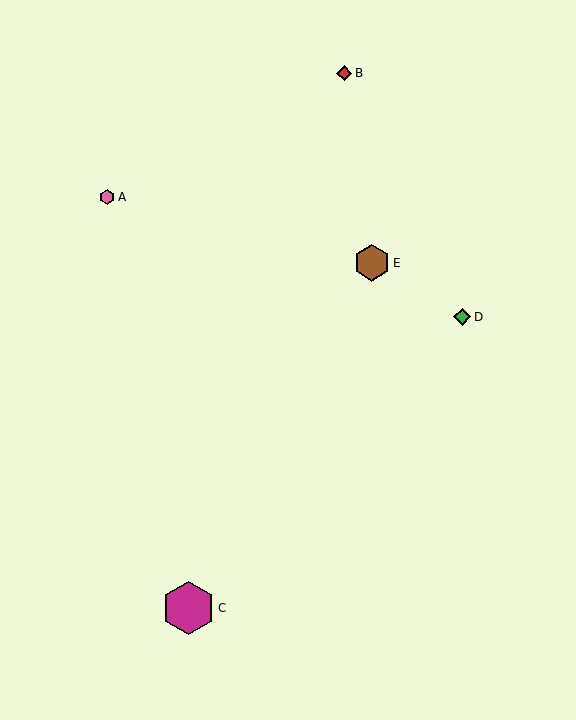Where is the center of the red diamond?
The center of the red diamond is at (344, 73).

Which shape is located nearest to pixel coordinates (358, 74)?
The red diamond (labeled B) at (344, 73) is nearest to that location.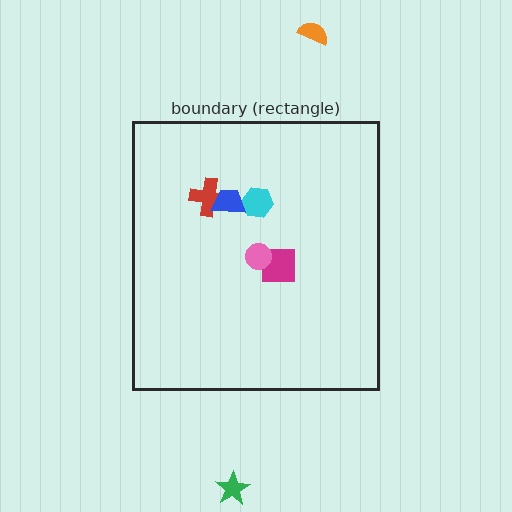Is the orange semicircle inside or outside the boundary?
Outside.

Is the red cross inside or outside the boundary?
Inside.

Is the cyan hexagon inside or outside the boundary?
Inside.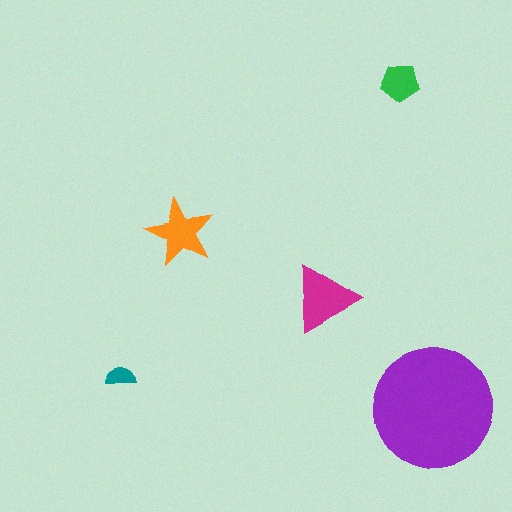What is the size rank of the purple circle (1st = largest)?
1st.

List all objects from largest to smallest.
The purple circle, the magenta triangle, the orange star, the green pentagon, the teal semicircle.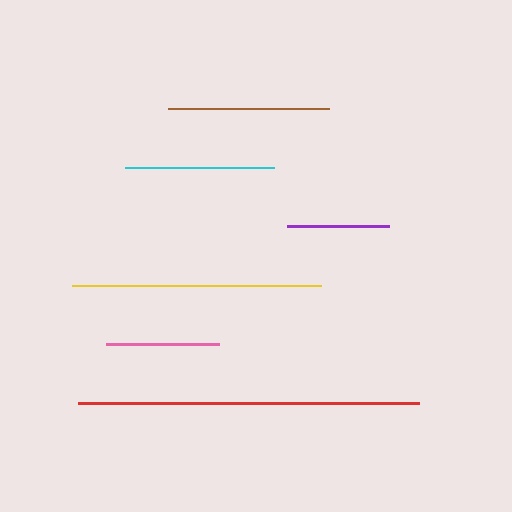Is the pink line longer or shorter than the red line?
The red line is longer than the pink line.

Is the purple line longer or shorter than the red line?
The red line is longer than the purple line.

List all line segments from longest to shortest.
From longest to shortest: red, yellow, brown, cyan, pink, purple.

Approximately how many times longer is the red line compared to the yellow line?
The red line is approximately 1.4 times the length of the yellow line.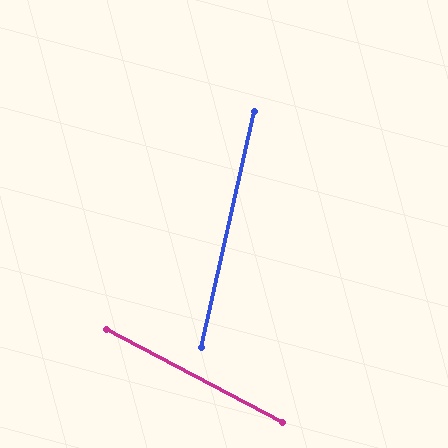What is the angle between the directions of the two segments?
Approximately 75 degrees.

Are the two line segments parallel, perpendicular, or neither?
Neither parallel nor perpendicular — they differ by about 75°.